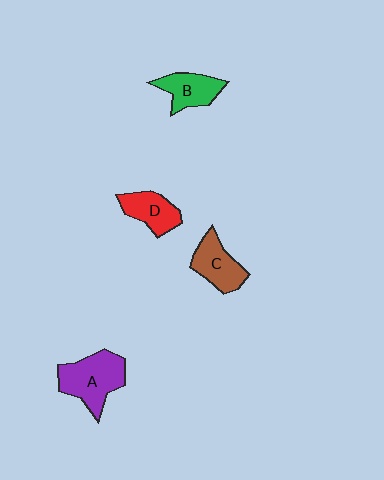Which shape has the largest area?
Shape A (purple).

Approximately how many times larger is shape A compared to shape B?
Approximately 1.5 times.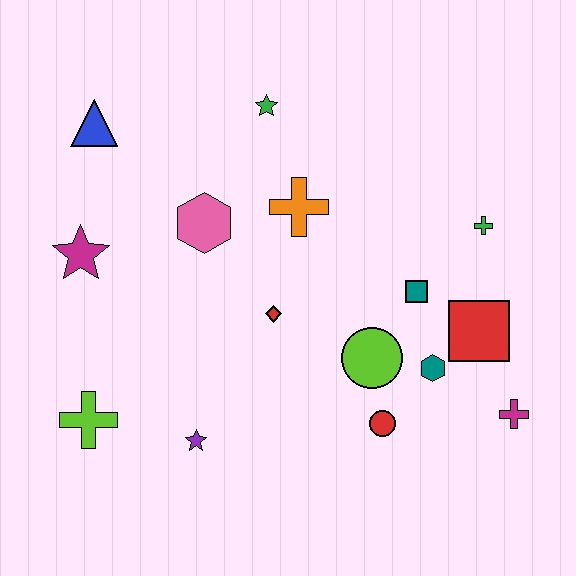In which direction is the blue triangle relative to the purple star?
The blue triangle is above the purple star.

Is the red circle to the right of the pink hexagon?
Yes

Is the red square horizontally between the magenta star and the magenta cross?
Yes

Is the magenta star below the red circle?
No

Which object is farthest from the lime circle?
The blue triangle is farthest from the lime circle.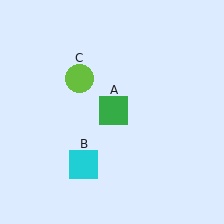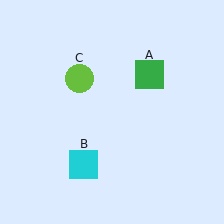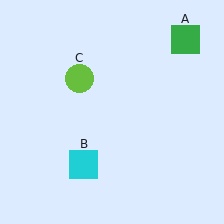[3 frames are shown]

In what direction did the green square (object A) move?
The green square (object A) moved up and to the right.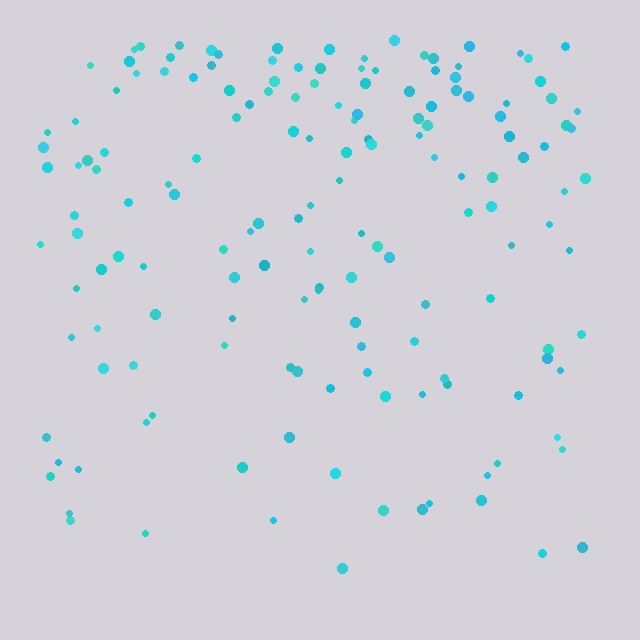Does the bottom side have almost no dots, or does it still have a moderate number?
Still a moderate number, just noticeably fewer than the top.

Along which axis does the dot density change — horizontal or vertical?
Vertical.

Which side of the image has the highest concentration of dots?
The top.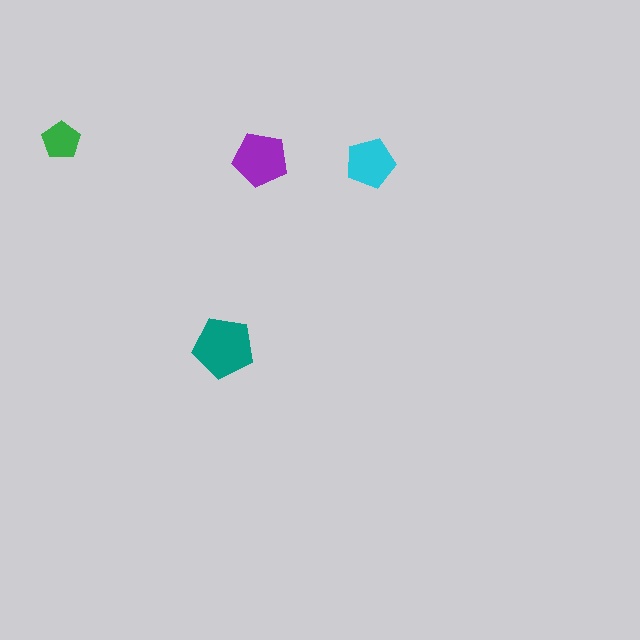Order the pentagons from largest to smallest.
the teal one, the purple one, the cyan one, the green one.